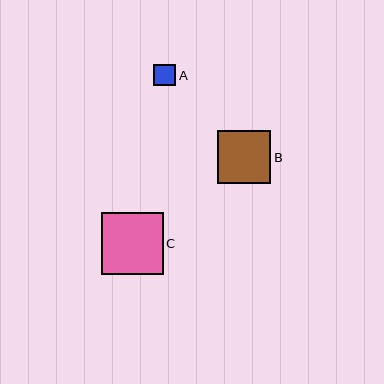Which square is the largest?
Square C is the largest with a size of approximately 62 pixels.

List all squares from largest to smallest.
From largest to smallest: C, B, A.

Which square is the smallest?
Square A is the smallest with a size of approximately 22 pixels.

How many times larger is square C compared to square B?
Square C is approximately 1.2 times the size of square B.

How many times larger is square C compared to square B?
Square C is approximately 1.2 times the size of square B.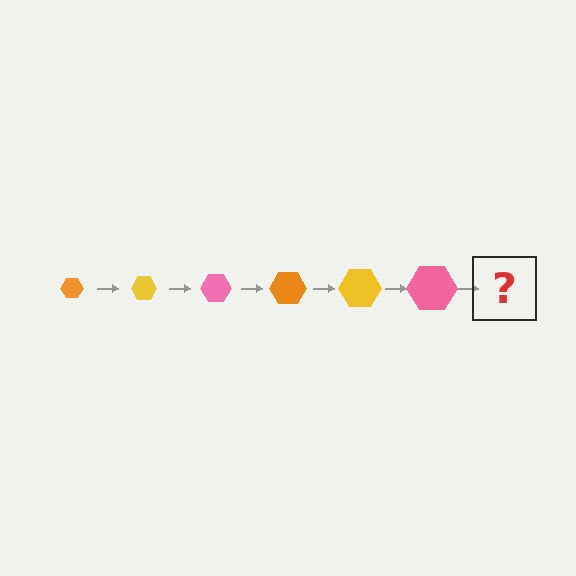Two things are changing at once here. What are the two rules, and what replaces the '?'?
The two rules are that the hexagon grows larger each step and the color cycles through orange, yellow, and pink. The '?' should be an orange hexagon, larger than the previous one.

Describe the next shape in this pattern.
It should be an orange hexagon, larger than the previous one.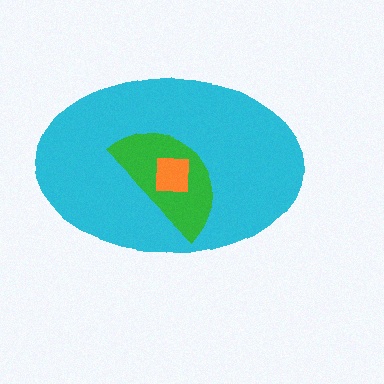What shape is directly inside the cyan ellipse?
The green semicircle.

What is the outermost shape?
The cyan ellipse.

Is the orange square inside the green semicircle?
Yes.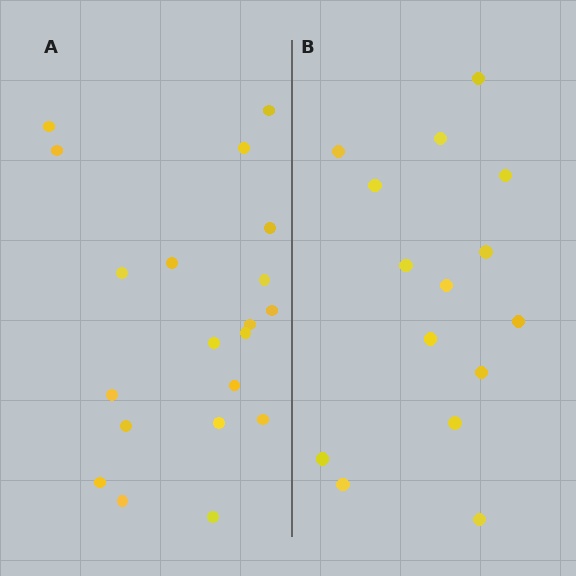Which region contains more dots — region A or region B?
Region A (the left region) has more dots.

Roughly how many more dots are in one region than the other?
Region A has about 5 more dots than region B.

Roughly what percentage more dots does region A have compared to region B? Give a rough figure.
About 35% more.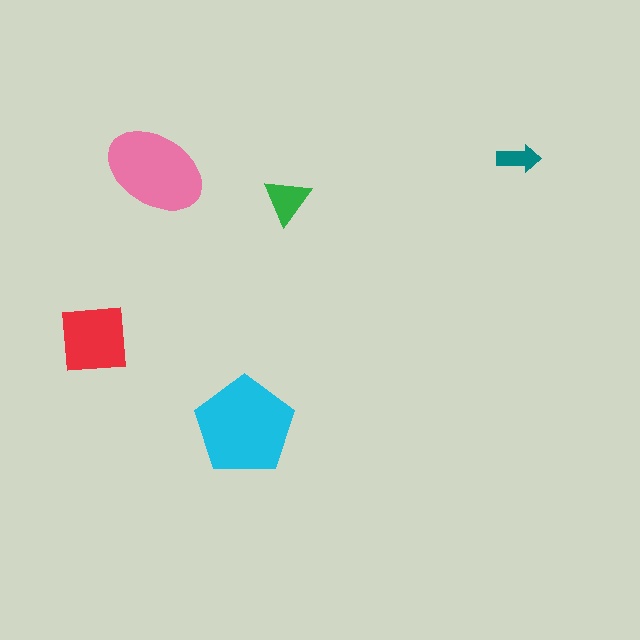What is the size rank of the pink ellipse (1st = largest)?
2nd.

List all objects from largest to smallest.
The cyan pentagon, the pink ellipse, the red square, the green triangle, the teal arrow.